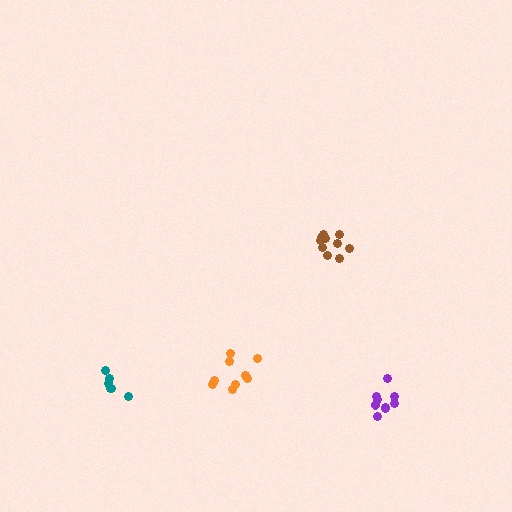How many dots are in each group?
Group 1: 9 dots, Group 2: 7 dots, Group 3: 9 dots, Group 4: 10 dots (35 total).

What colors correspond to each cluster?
The clusters are colored: purple, teal, orange, brown.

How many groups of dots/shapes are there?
There are 4 groups.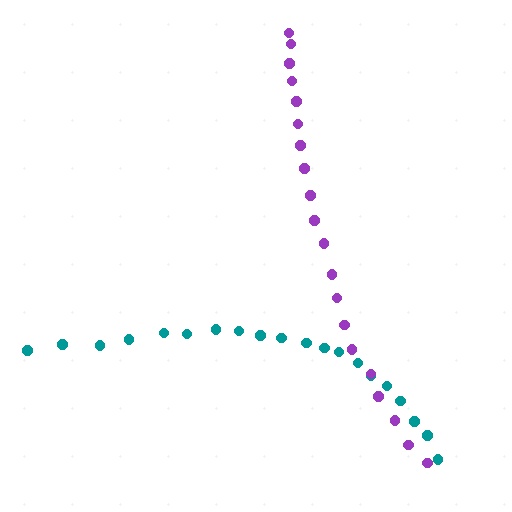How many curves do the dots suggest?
There are 2 distinct paths.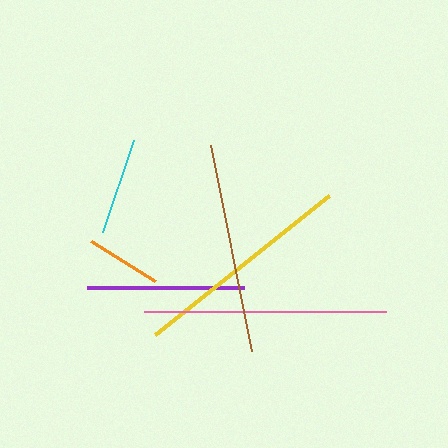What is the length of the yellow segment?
The yellow segment is approximately 222 pixels long.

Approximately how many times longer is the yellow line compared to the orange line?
The yellow line is approximately 2.9 times the length of the orange line.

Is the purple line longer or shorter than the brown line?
The brown line is longer than the purple line.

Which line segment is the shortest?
The orange line is the shortest at approximately 75 pixels.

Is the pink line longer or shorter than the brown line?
The pink line is longer than the brown line.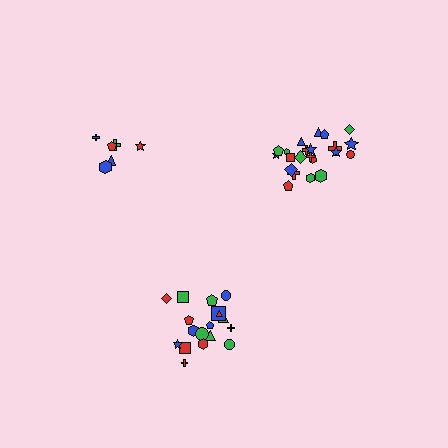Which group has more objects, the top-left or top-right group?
The top-right group.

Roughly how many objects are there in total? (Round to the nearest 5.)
Roughly 45 objects in total.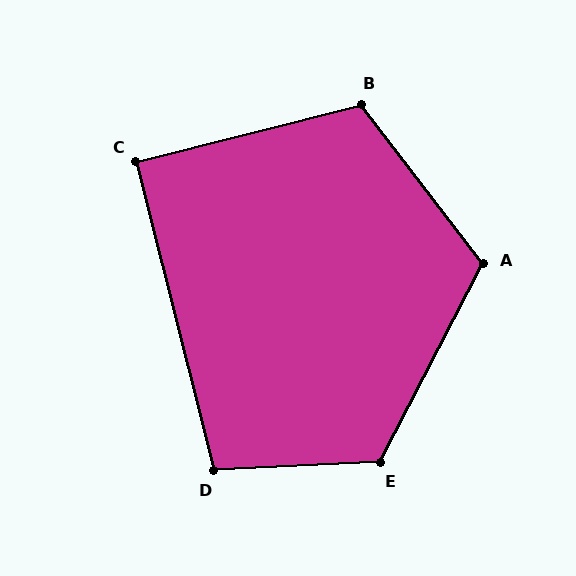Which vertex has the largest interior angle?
E, at approximately 120 degrees.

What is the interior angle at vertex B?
Approximately 113 degrees (obtuse).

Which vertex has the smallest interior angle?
C, at approximately 90 degrees.